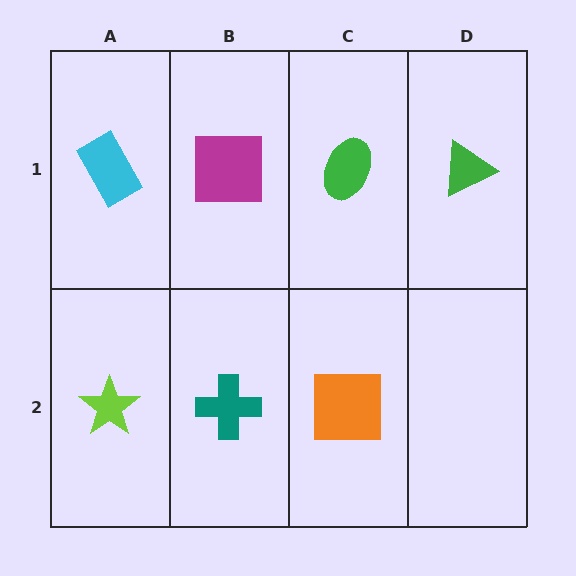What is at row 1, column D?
A green triangle.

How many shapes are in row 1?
4 shapes.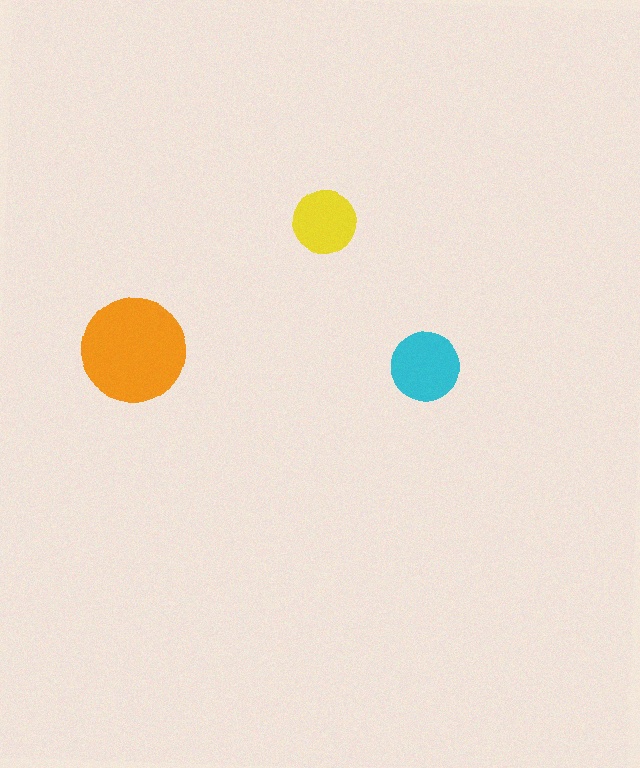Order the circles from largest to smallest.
the orange one, the cyan one, the yellow one.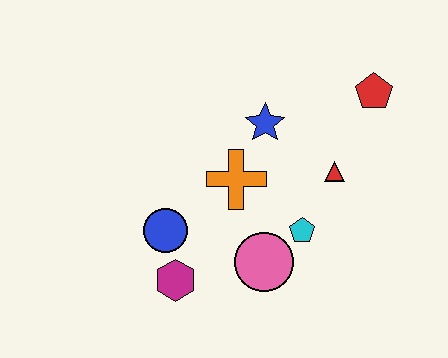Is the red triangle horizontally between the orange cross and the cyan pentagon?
No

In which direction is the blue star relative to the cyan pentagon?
The blue star is above the cyan pentagon.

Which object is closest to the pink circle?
The cyan pentagon is closest to the pink circle.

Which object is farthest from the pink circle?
The red pentagon is farthest from the pink circle.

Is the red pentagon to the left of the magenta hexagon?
No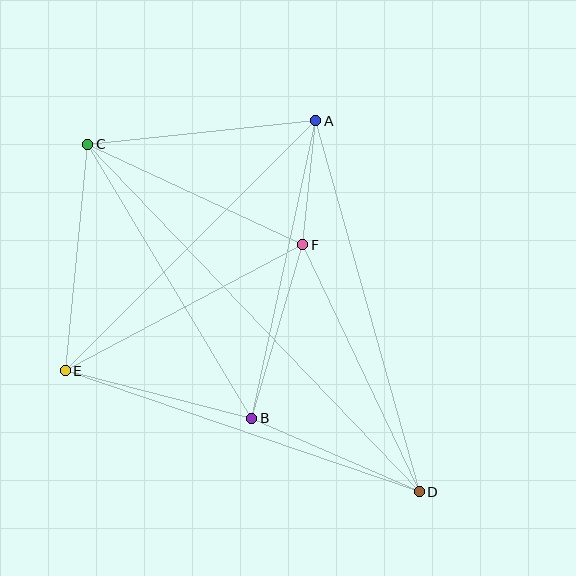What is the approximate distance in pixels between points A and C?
The distance between A and C is approximately 229 pixels.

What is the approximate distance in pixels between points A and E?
The distance between A and E is approximately 354 pixels.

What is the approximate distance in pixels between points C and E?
The distance between C and E is approximately 228 pixels.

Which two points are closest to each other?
Points A and F are closest to each other.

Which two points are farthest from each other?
Points C and D are farthest from each other.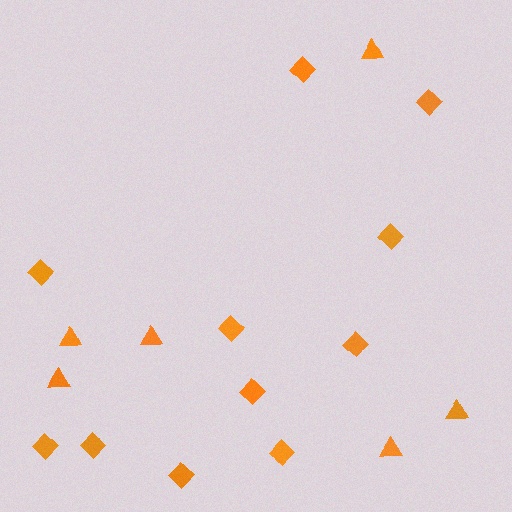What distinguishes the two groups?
There are 2 groups: one group of triangles (6) and one group of diamonds (11).